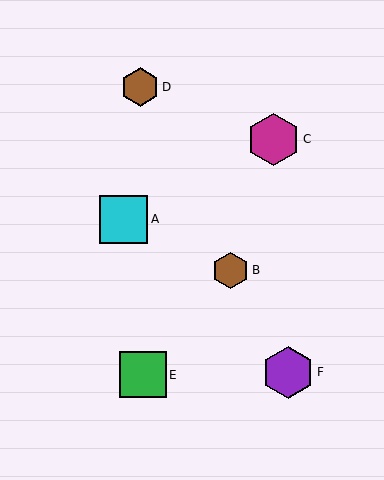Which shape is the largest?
The magenta hexagon (labeled C) is the largest.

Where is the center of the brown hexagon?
The center of the brown hexagon is at (231, 270).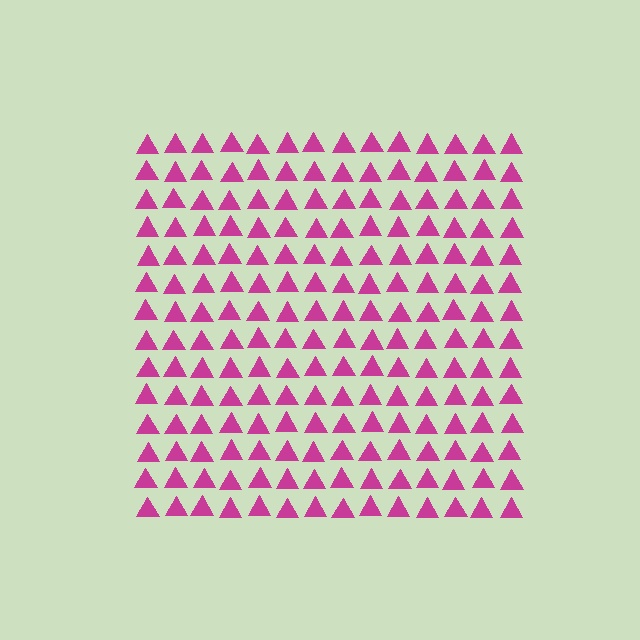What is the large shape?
The large shape is a square.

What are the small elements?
The small elements are triangles.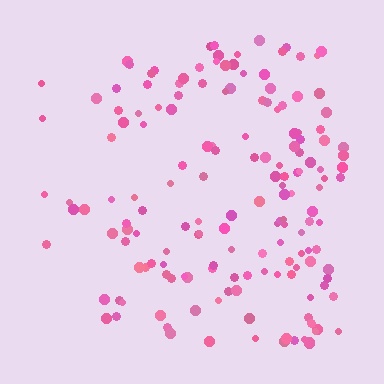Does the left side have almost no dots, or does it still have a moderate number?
Still a moderate number, just noticeably fewer than the right.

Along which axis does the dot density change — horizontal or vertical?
Horizontal.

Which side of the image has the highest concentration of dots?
The right.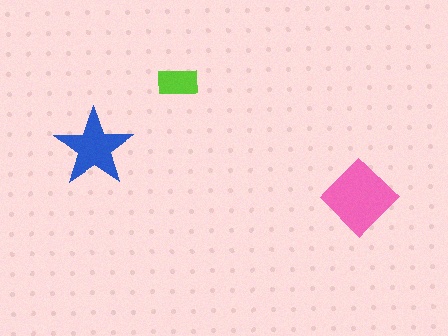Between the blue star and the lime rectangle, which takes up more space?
The blue star.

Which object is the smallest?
The lime rectangle.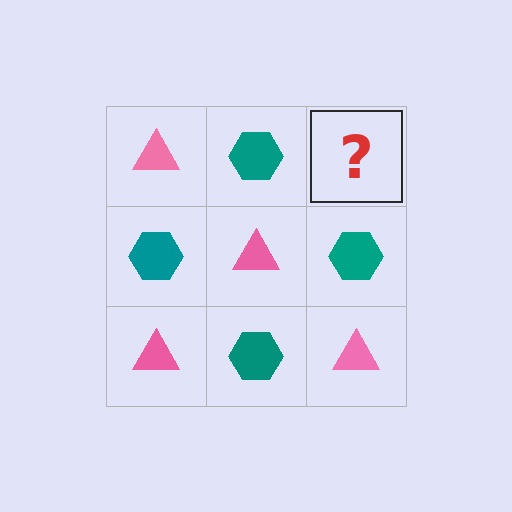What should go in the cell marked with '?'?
The missing cell should contain a pink triangle.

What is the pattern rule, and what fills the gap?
The rule is that it alternates pink triangle and teal hexagon in a checkerboard pattern. The gap should be filled with a pink triangle.